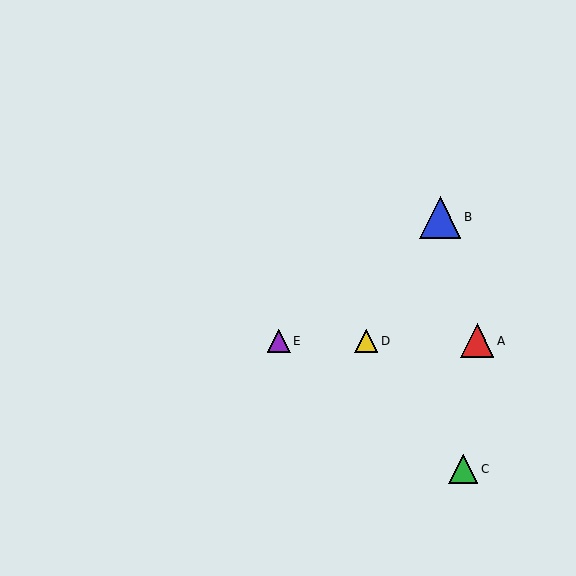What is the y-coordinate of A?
Object A is at y≈341.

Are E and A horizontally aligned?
Yes, both are at y≈341.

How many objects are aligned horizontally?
3 objects (A, D, E) are aligned horizontally.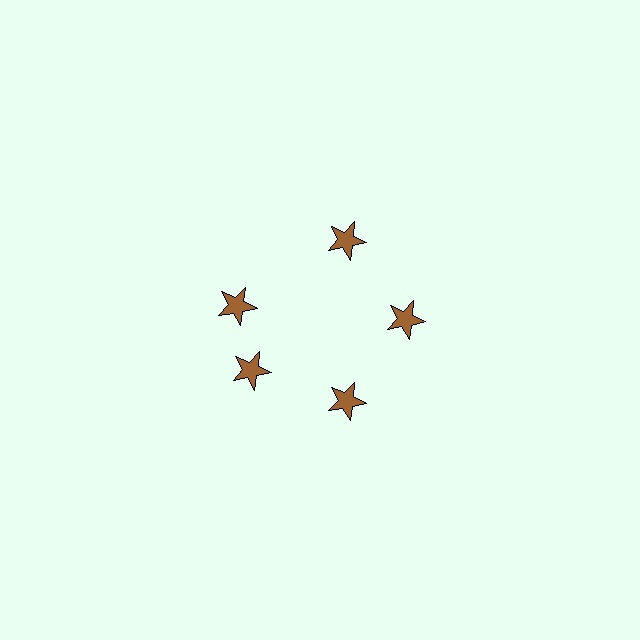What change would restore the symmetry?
The symmetry would be restored by rotating it back into even spacing with its neighbors so that all 5 stars sit at equal angles and equal distance from the center.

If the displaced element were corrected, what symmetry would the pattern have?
It would have 5-fold rotational symmetry — the pattern would map onto itself every 72 degrees.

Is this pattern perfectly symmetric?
No. The 5 brown stars are arranged in a ring, but one element near the 10 o'clock position is rotated out of alignment along the ring, breaking the 5-fold rotational symmetry.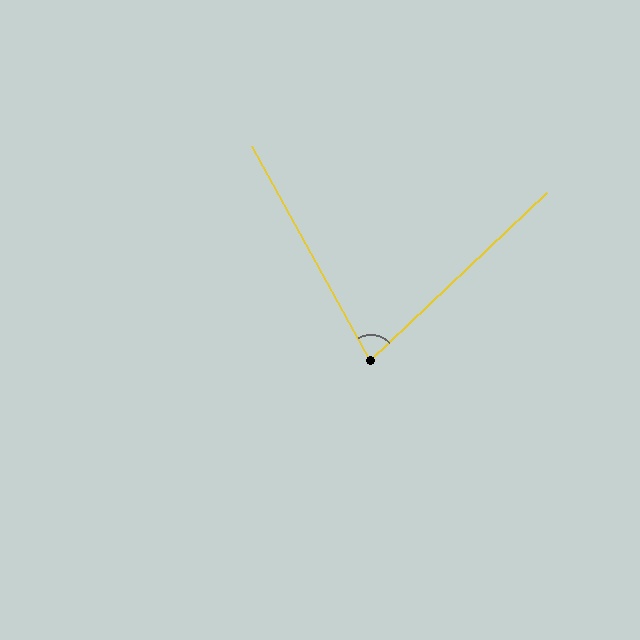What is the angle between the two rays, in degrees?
Approximately 75 degrees.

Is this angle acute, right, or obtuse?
It is acute.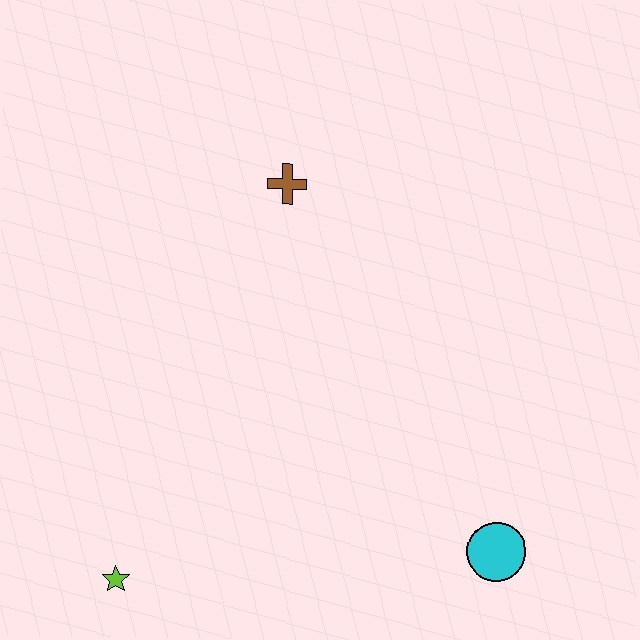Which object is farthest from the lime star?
The brown cross is farthest from the lime star.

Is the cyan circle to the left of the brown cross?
No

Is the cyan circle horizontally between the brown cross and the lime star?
No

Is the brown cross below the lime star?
No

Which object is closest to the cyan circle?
The lime star is closest to the cyan circle.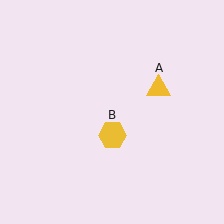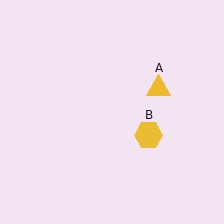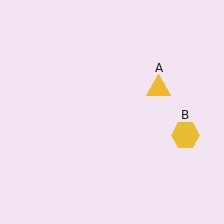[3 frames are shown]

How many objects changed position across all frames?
1 object changed position: yellow hexagon (object B).